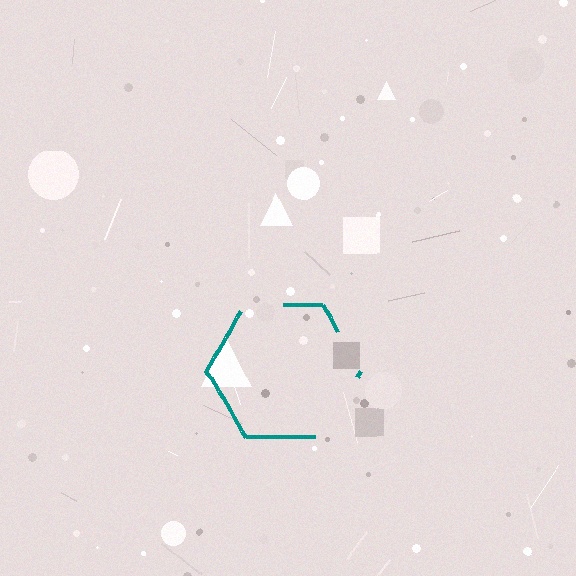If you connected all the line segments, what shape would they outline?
They would outline a hexagon.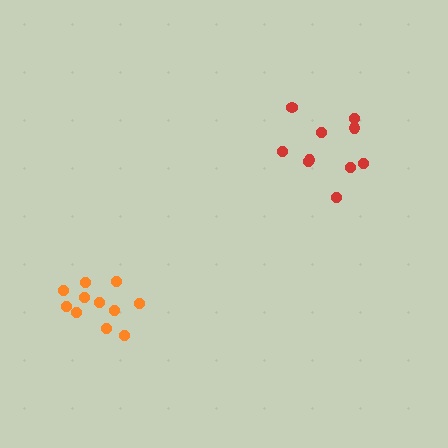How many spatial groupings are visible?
There are 2 spatial groupings.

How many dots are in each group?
Group 1: 10 dots, Group 2: 11 dots (21 total).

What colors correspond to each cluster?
The clusters are colored: red, orange.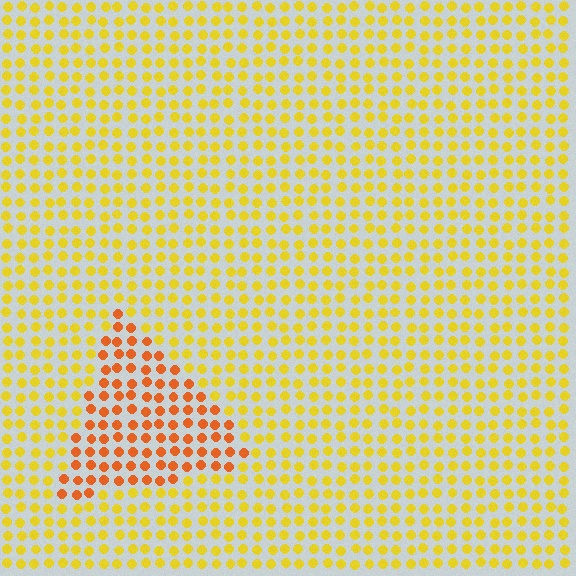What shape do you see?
I see a triangle.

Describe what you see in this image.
The image is filled with small yellow elements in a uniform arrangement. A triangle-shaped region is visible where the elements are tinted to a slightly different hue, forming a subtle color boundary.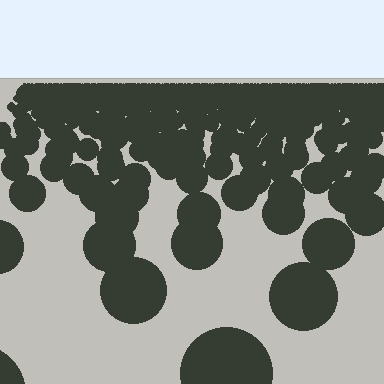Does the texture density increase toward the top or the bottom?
Density increases toward the top.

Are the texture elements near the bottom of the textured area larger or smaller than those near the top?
Larger. Near the bottom, elements are closer to the viewer and appear at a bigger on-screen size.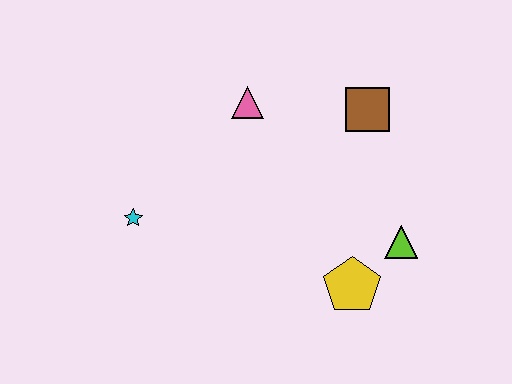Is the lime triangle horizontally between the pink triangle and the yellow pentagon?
No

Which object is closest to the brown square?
The pink triangle is closest to the brown square.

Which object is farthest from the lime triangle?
The cyan star is farthest from the lime triangle.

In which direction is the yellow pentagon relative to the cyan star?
The yellow pentagon is to the right of the cyan star.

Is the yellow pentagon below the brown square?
Yes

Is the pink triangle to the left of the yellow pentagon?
Yes